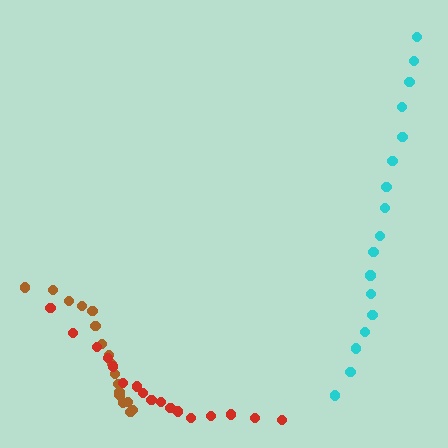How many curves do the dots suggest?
There are 3 distinct paths.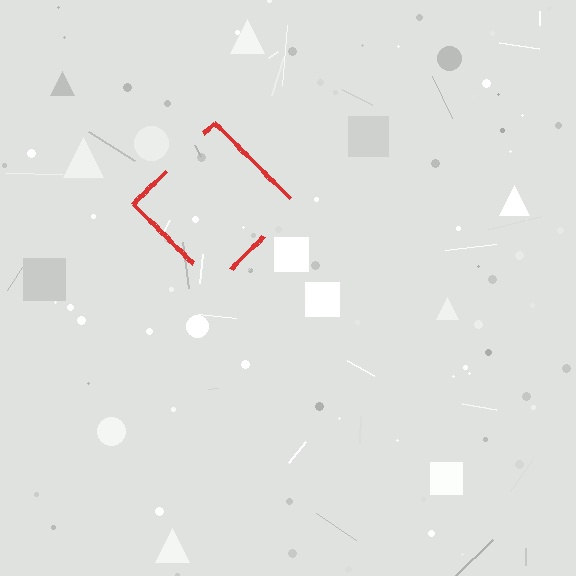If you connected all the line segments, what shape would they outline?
They would outline a diamond.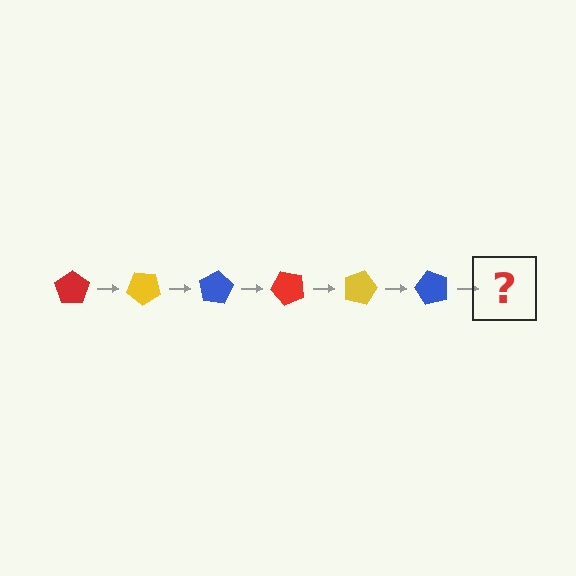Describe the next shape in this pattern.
It should be a red pentagon, rotated 240 degrees from the start.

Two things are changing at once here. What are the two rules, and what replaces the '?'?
The two rules are that it rotates 40 degrees each step and the color cycles through red, yellow, and blue. The '?' should be a red pentagon, rotated 240 degrees from the start.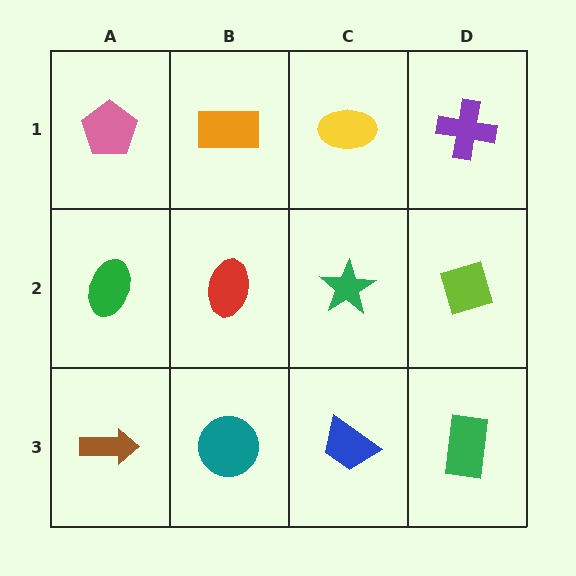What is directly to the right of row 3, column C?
A green rectangle.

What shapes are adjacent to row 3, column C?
A green star (row 2, column C), a teal circle (row 3, column B), a green rectangle (row 3, column D).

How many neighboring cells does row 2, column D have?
3.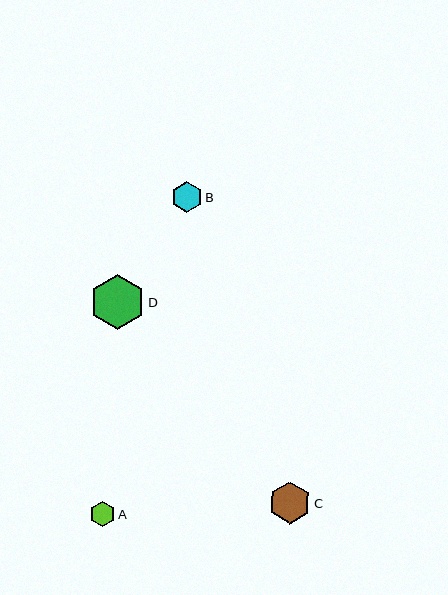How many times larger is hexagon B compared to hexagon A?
Hexagon B is approximately 1.2 times the size of hexagon A.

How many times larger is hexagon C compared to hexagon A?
Hexagon C is approximately 1.7 times the size of hexagon A.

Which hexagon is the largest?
Hexagon D is the largest with a size of approximately 55 pixels.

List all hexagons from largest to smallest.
From largest to smallest: D, C, B, A.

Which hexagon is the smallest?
Hexagon A is the smallest with a size of approximately 25 pixels.